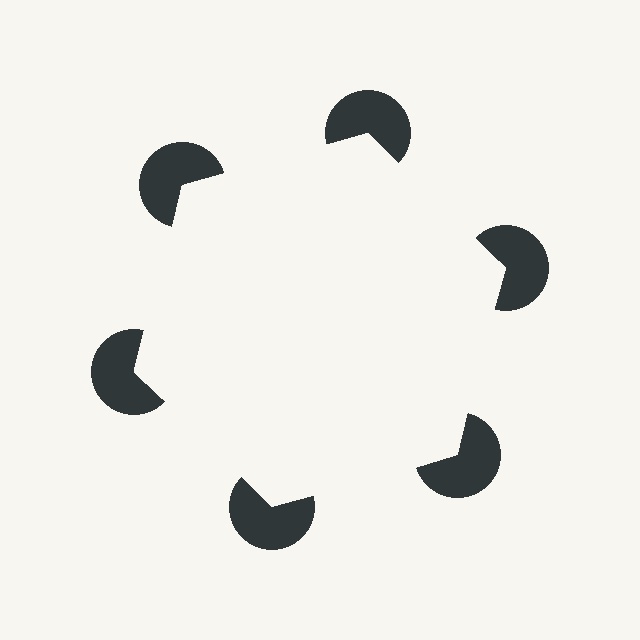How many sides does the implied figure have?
6 sides.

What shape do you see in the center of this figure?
An illusory hexagon — its edges are inferred from the aligned wedge cuts in the pac-man discs, not physically drawn.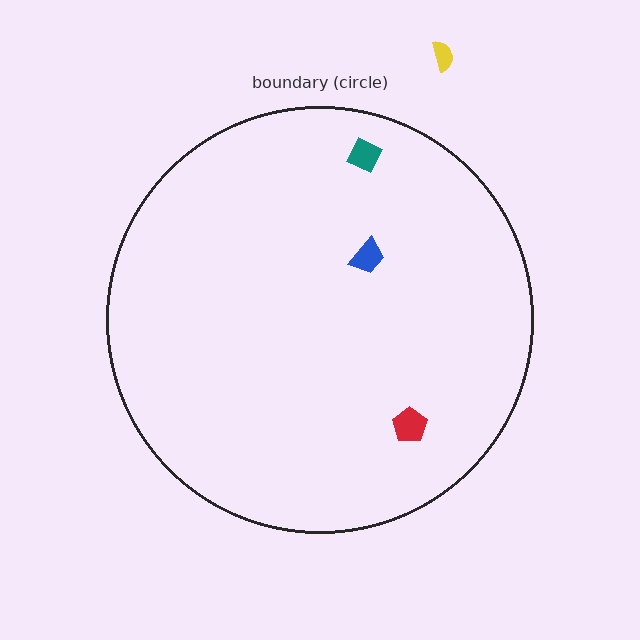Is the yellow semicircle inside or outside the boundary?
Outside.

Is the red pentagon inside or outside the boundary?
Inside.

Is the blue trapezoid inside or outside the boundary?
Inside.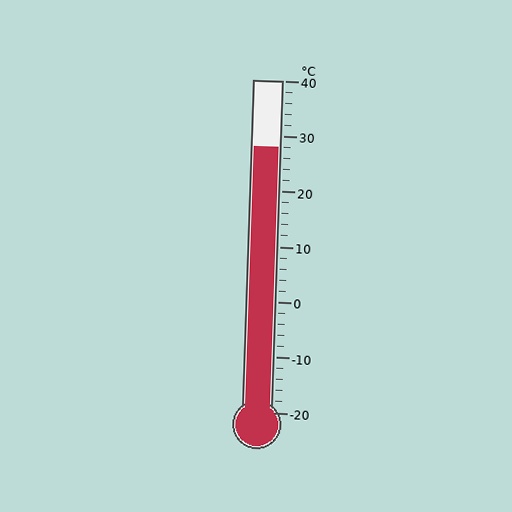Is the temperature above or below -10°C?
The temperature is above -10°C.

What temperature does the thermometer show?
The thermometer shows approximately 28°C.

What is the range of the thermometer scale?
The thermometer scale ranges from -20°C to 40°C.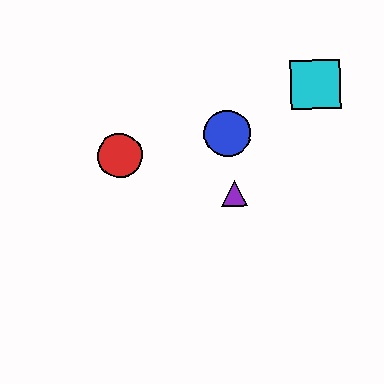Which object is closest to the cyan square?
The blue circle is closest to the cyan square.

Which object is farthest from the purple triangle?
The cyan square is farthest from the purple triangle.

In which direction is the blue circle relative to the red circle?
The blue circle is to the right of the red circle.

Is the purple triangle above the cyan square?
No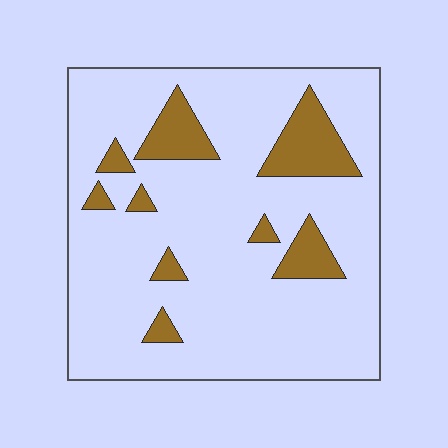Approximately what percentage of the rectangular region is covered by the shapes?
Approximately 15%.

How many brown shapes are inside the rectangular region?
9.